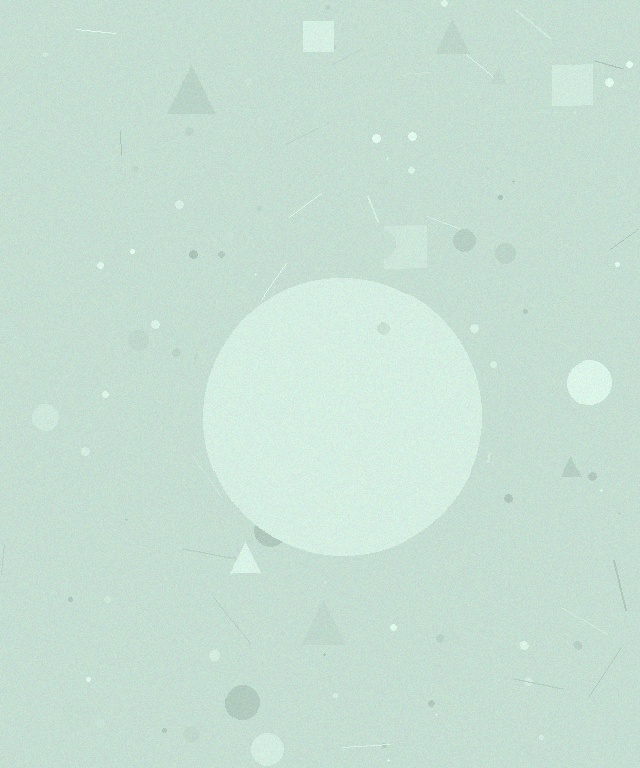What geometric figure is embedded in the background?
A circle is embedded in the background.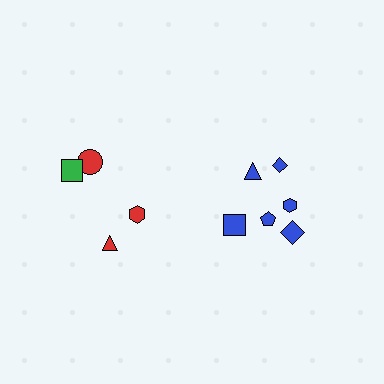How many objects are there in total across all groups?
There are 10 objects.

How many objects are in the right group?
There are 6 objects.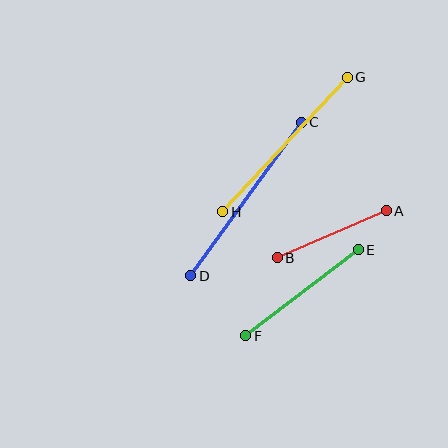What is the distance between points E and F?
The distance is approximately 142 pixels.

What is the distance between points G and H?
The distance is approximately 183 pixels.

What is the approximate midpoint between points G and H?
The midpoint is at approximately (285, 145) pixels.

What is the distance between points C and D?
The distance is approximately 189 pixels.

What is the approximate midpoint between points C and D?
The midpoint is at approximately (246, 199) pixels.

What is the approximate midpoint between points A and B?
The midpoint is at approximately (332, 234) pixels.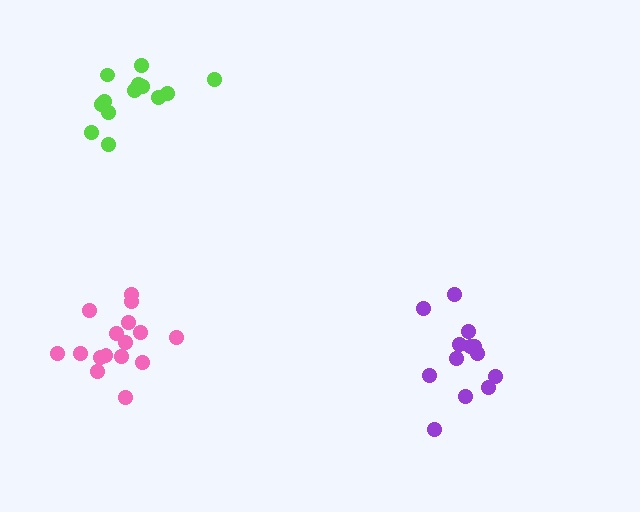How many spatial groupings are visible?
There are 3 spatial groupings.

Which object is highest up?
The lime cluster is topmost.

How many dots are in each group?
Group 1: 13 dots, Group 2: 16 dots, Group 3: 13 dots (42 total).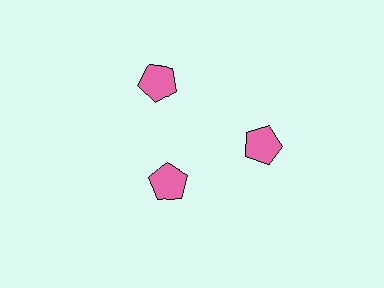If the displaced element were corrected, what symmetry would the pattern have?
It would have 3-fold rotational symmetry — the pattern would map onto itself every 120 degrees.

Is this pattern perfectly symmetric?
No. The 3 pink pentagons are arranged in a ring, but one element near the 7 o'clock position is pulled inward toward the center, breaking the 3-fold rotational symmetry.